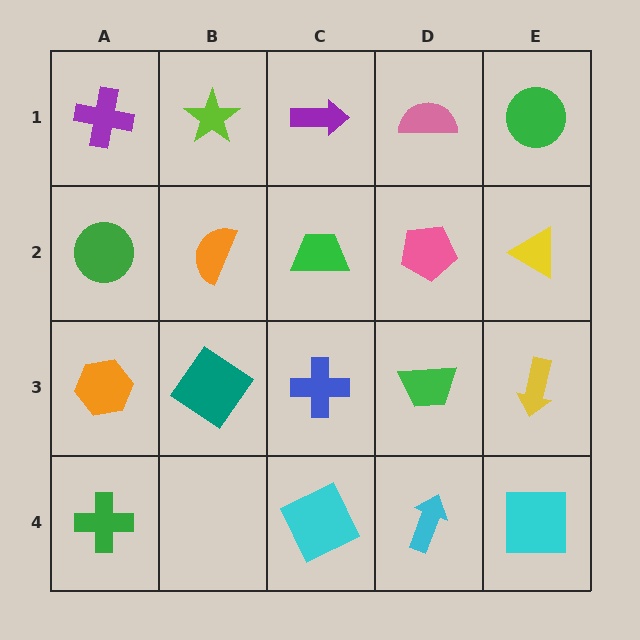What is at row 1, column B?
A lime star.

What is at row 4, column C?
A cyan square.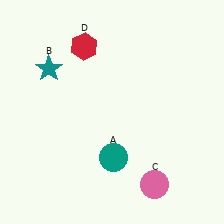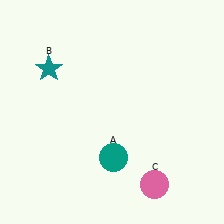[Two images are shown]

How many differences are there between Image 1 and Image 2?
There is 1 difference between the two images.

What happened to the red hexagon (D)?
The red hexagon (D) was removed in Image 2. It was in the top-left area of Image 1.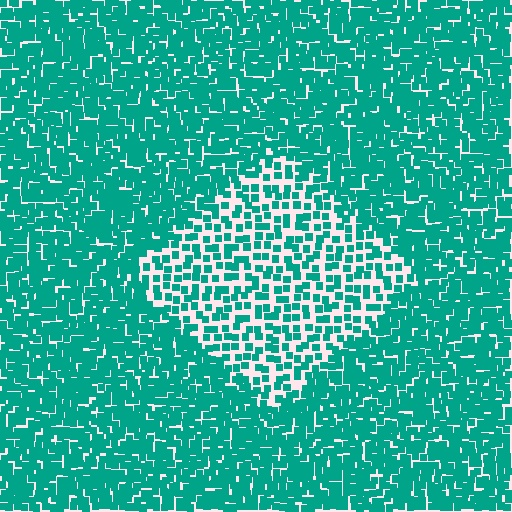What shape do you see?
I see a diamond.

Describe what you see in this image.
The image contains small teal elements arranged at two different densities. A diamond-shaped region is visible where the elements are less densely packed than the surrounding area.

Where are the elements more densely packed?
The elements are more densely packed outside the diamond boundary.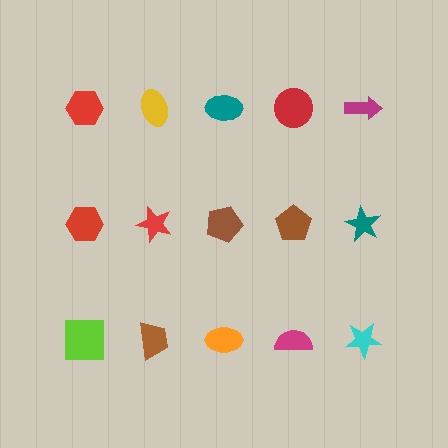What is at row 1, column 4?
A red circle.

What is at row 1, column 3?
A teal ellipse.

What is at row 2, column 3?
A brown pentagon.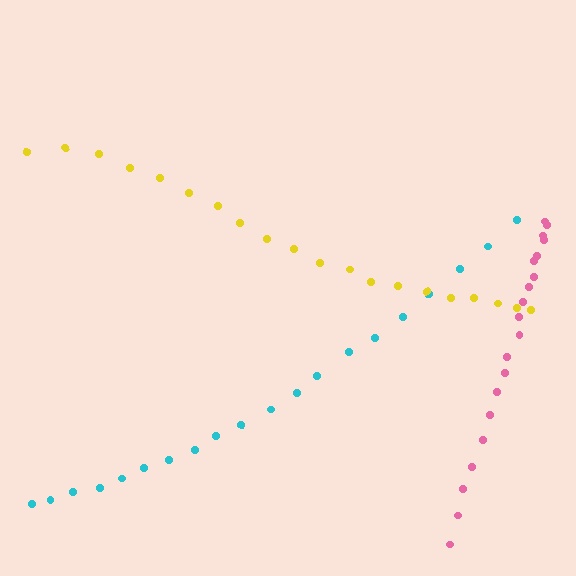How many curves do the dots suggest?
There are 3 distinct paths.